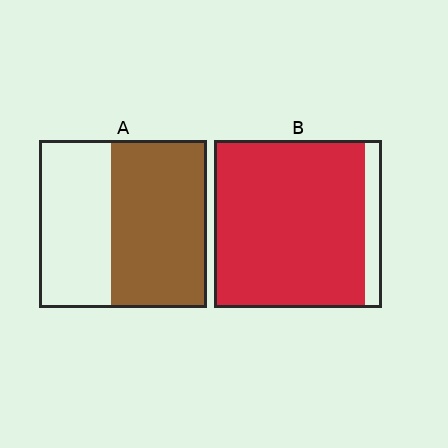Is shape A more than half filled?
Yes.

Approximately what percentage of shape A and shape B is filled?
A is approximately 55% and B is approximately 90%.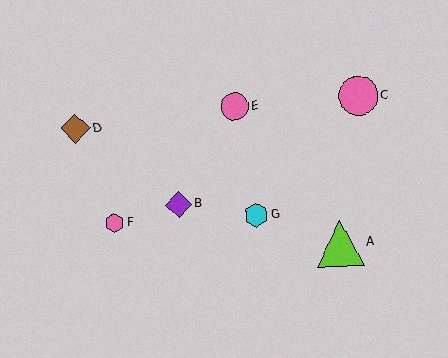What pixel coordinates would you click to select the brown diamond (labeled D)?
Click at (75, 129) to select the brown diamond D.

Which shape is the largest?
The lime triangle (labeled A) is the largest.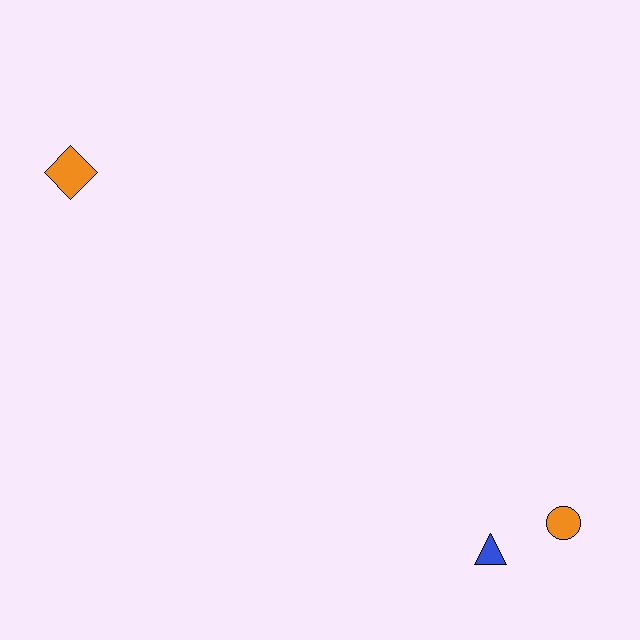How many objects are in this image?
There are 3 objects.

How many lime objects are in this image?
There are no lime objects.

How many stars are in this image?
There are no stars.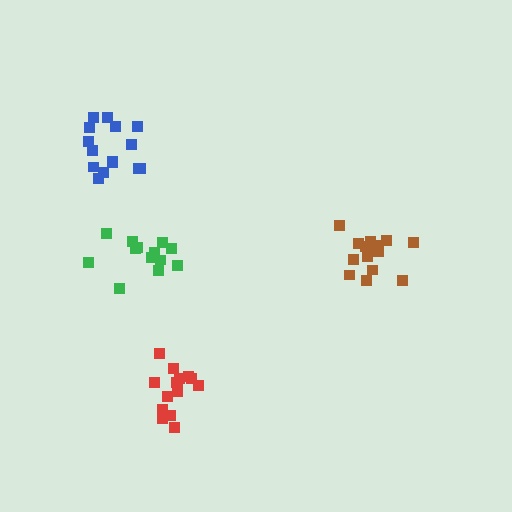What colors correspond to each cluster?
The clusters are colored: brown, blue, red, green.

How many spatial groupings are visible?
There are 4 spatial groupings.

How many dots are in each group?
Group 1: 15 dots, Group 2: 15 dots, Group 3: 15 dots, Group 4: 13 dots (58 total).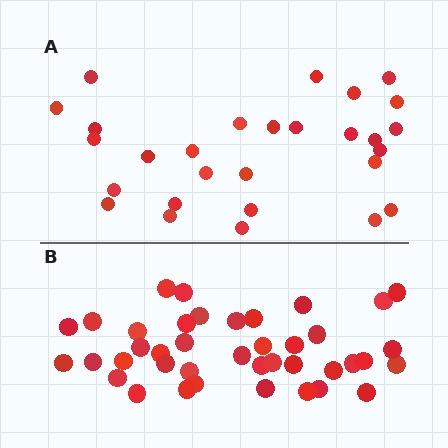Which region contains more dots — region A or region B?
Region B (the bottom region) has more dots.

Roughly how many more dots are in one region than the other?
Region B has roughly 12 or so more dots than region A.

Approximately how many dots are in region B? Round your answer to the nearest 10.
About 40 dots.